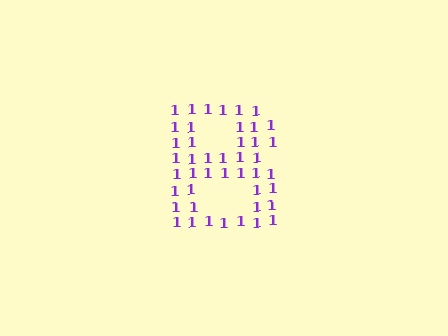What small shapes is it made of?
It is made of small digit 1's.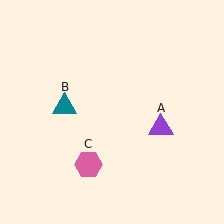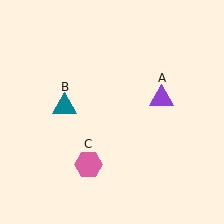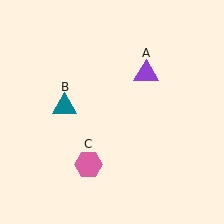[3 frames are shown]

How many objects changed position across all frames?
1 object changed position: purple triangle (object A).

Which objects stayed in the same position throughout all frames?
Teal triangle (object B) and pink hexagon (object C) remained stationary.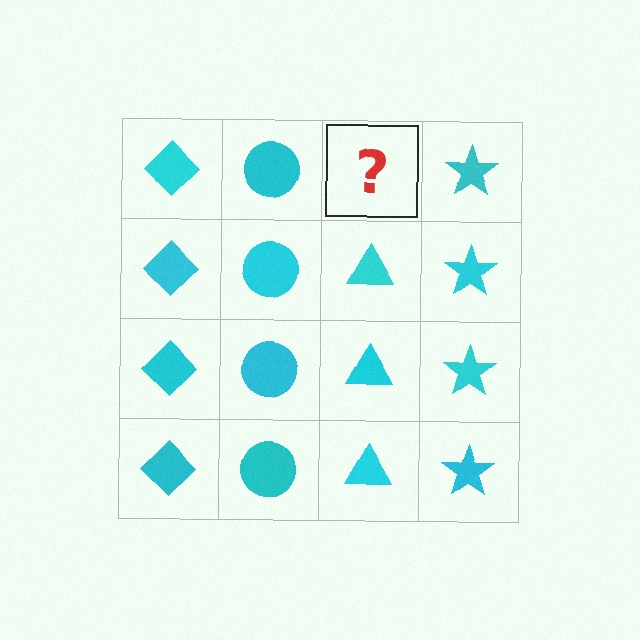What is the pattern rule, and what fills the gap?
The rule is that each column has a consistent shape. The gap should be filled with a cyan triangle.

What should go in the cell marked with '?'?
The missing cell should contain a cyan triangle.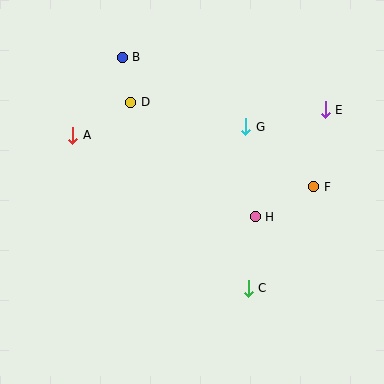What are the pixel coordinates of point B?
Point B is at (122, 57).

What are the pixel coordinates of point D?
Point D is at (131, 102).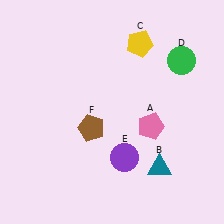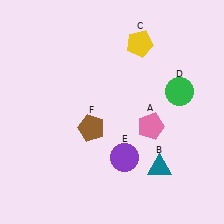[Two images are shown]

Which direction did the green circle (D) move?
The green circle (D) moved down.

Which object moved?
The green circle (D) moved down.